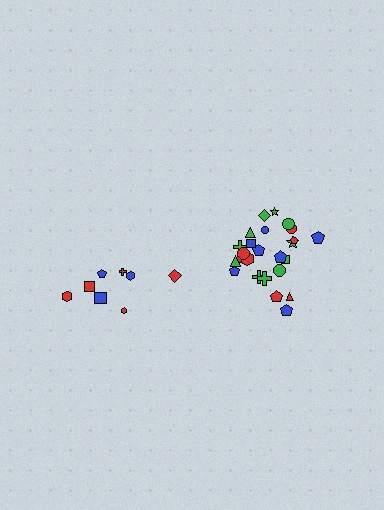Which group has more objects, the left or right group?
The right group.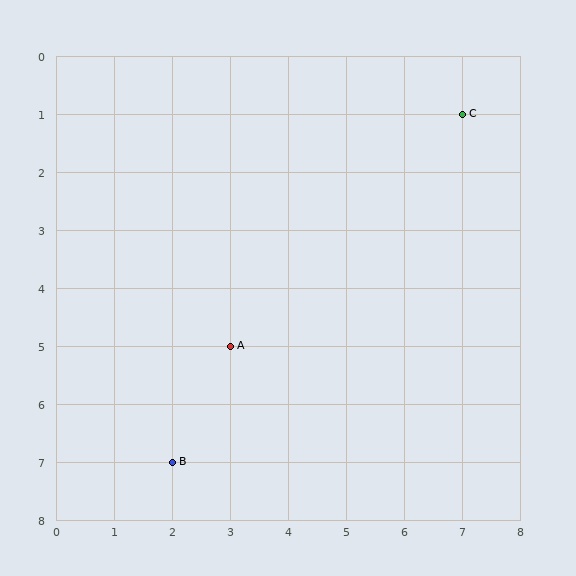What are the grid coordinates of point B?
Point B is at grid coordinates (2, 7).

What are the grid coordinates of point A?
Point A is at grid coordinates (3, 5).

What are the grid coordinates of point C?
Point C is at grid coordinates (7, 1).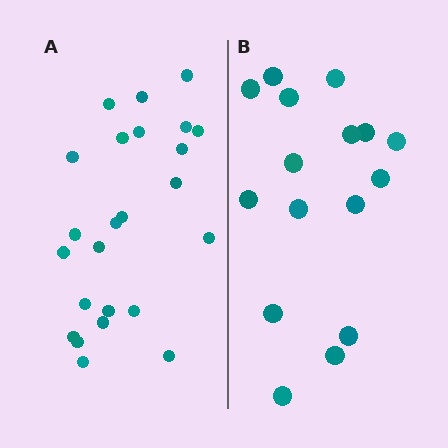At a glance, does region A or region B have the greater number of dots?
Region A (the left region) has more dots.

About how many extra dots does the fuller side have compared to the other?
Region A has roughly 8 or so more dots than region B.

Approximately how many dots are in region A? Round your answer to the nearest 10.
About 20 dots. (The exact count is 24, which rounds to 20.)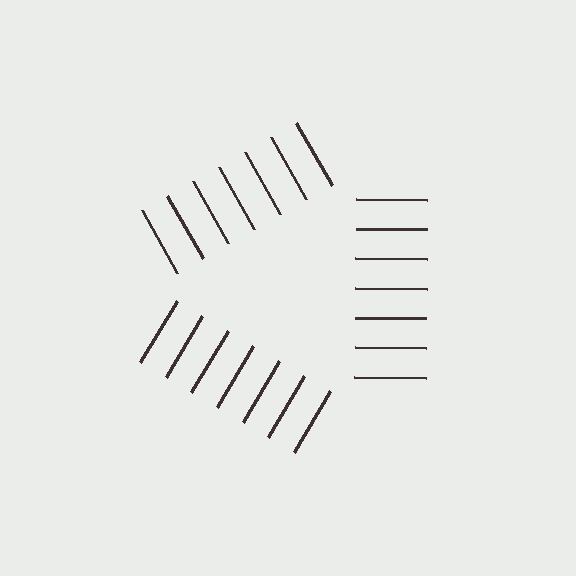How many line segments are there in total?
21 — 7 along each of the 3 edges.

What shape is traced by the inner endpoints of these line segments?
An illusory triangle — the line segments terminate on its edges but no continuous stroke is drawn.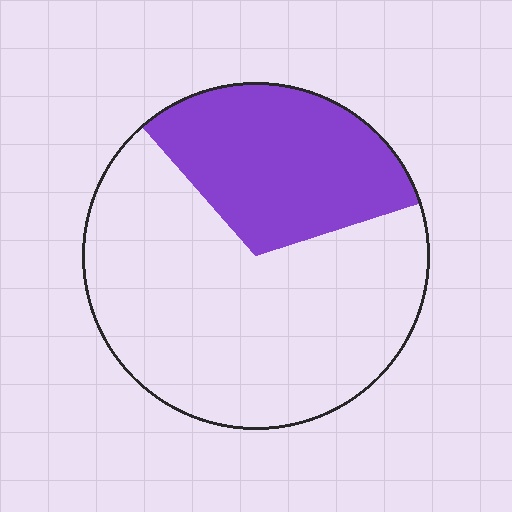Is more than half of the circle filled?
No.